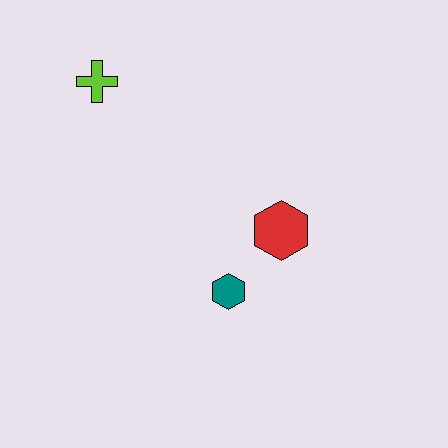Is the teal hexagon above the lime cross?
No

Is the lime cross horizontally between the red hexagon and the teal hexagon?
No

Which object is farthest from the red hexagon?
The lime cross is farthest from the red hexagon.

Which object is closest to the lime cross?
The red hexagon is closest to the lime cross.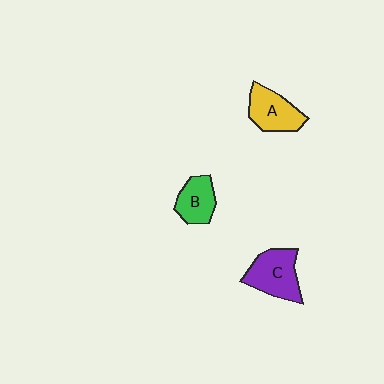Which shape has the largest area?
Shape C (purple).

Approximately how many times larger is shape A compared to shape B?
Approximately 1.2 times.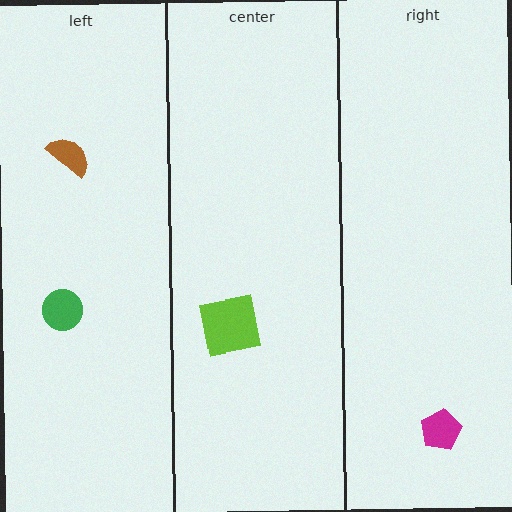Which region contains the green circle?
The left region.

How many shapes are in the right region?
1.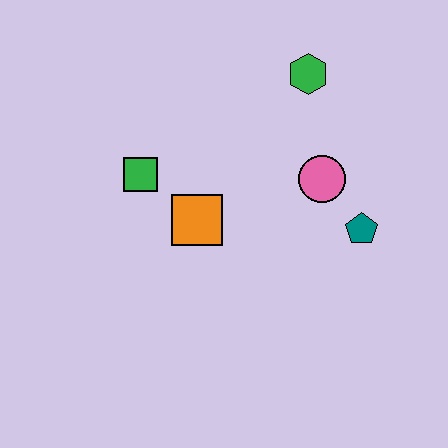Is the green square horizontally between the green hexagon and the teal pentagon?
No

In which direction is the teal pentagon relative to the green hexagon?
The teal pentagon is below the green hexagon.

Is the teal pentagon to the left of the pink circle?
No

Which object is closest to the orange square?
The green square is closest to the orange square.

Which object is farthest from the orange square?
The green hexagon is farthest from the orange square.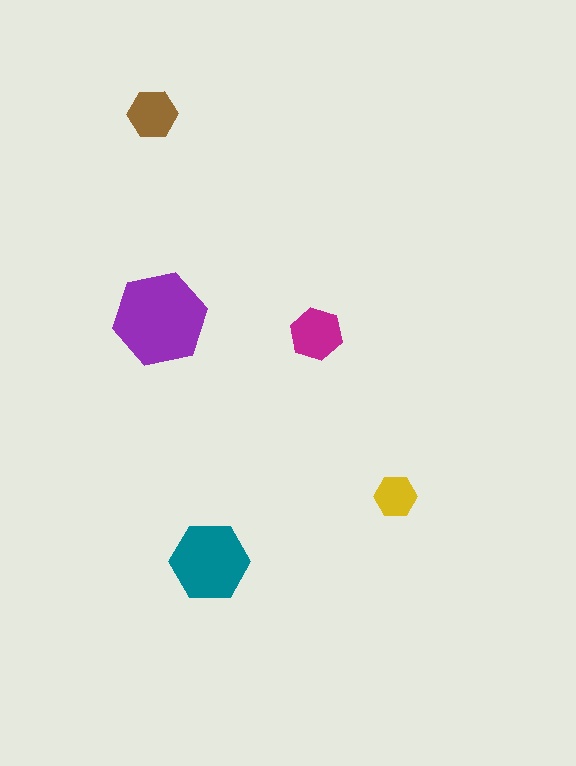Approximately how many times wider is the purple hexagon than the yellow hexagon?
About 2.5 times wider.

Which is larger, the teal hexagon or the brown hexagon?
The teal one.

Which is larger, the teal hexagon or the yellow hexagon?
The teal one.